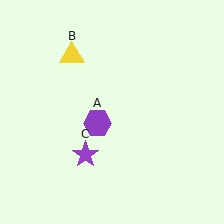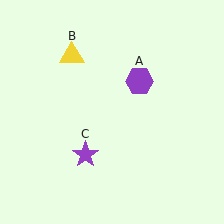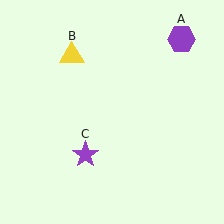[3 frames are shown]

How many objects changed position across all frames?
1 object changed position: purple hexagon (object A).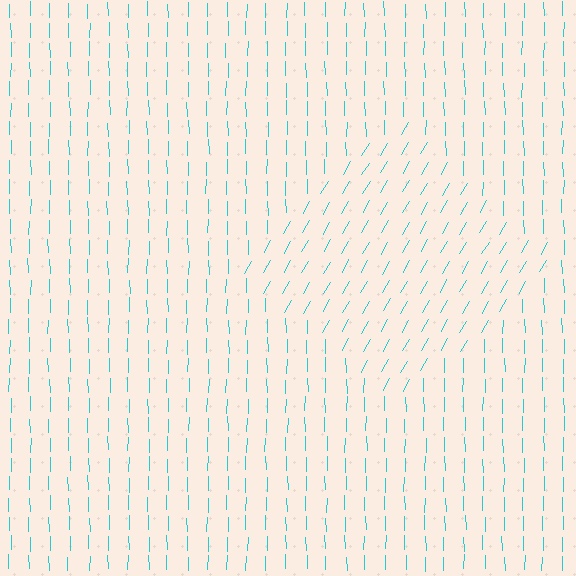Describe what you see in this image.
The image is filled with small cyan line segments. A diamond region in the image has lines oriented differently from the surrounding lines, creating a visible texture boundary.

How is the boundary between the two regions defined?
The boundary is defined purely by a change in line orientation (approximately 31 degrees difference). All lines are the same color and thickness.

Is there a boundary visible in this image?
Yes, there is a texture boundary formed by a change in line orientation.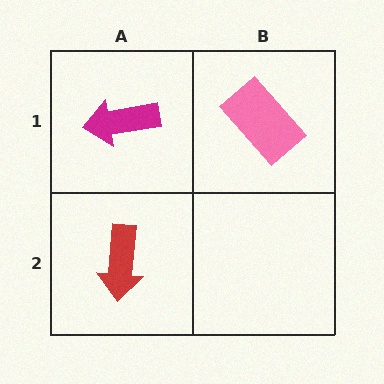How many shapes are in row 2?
1 shape.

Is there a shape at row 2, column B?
No, that cell is empty.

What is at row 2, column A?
A red arrow.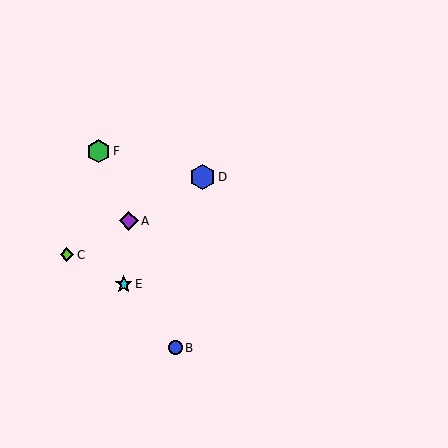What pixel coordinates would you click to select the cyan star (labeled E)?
Click at (124, 284) to select the cyan star E.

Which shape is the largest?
The blue hexagon (labeled D) is the largest.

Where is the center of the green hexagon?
The center of the green hexagon is at (99, 151).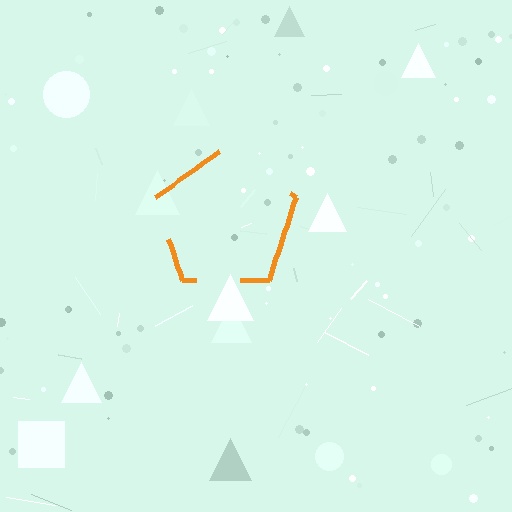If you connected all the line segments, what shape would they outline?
They would outline a pentagon.